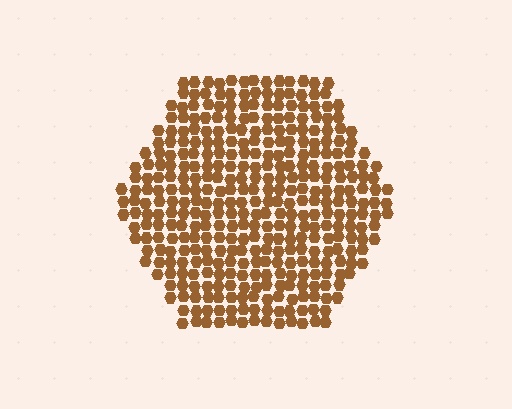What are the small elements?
The small elements are hexagons.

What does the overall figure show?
The overall figure shows a hexagon.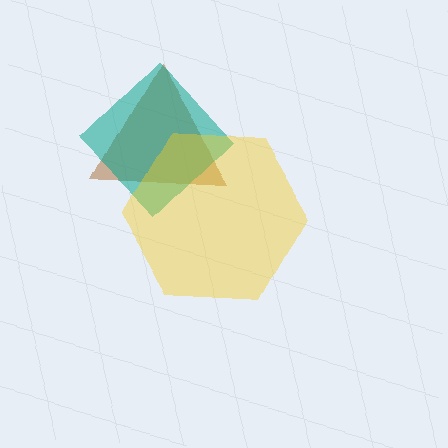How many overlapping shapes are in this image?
There are 3 overlapping shapes in the image.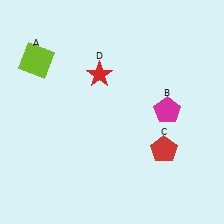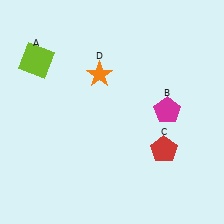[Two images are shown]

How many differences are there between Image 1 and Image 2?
There is 1 difference between the two images.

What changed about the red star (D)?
In Image 1, D is red. In Image 2, it changed to orange.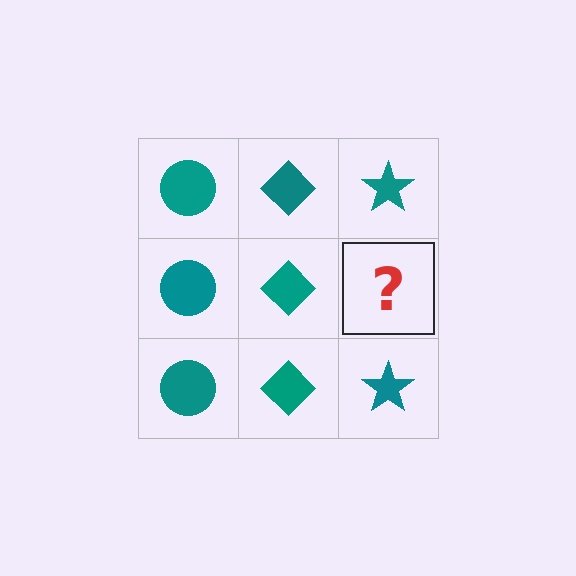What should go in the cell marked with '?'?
The missing cell should contain a teal star.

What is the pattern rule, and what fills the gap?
The rule is that each column has a consistent shape. The gap should be filled with a teal star.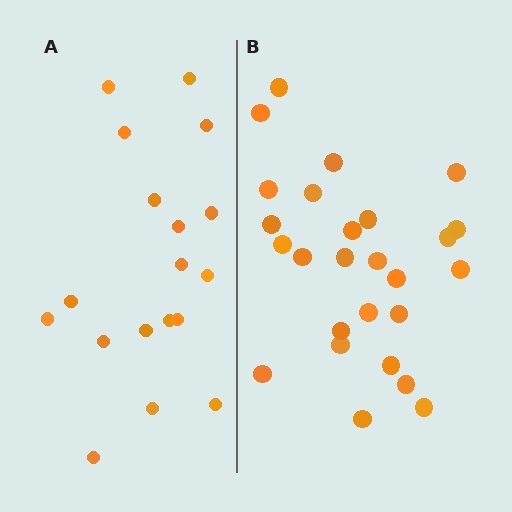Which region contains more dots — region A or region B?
Region B (the right region) has more dots.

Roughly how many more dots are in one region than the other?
Region B has roughly 8 or so more dots than region A.